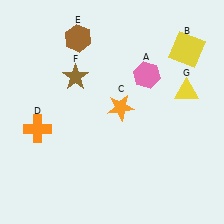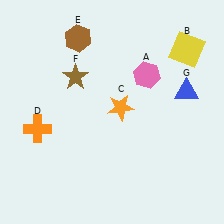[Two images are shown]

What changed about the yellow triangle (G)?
In Image 1, G is yellow. In Image 2, it changed to blue.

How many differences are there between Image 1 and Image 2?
There is 1 difference between the two images.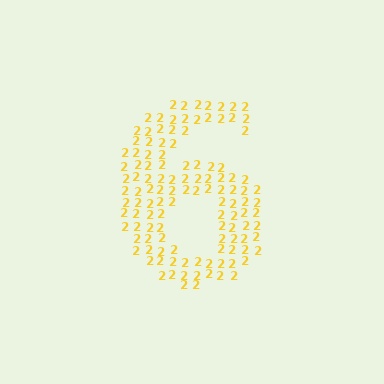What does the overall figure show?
The overall figure shows the digit 6.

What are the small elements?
The small elements are digit 2's.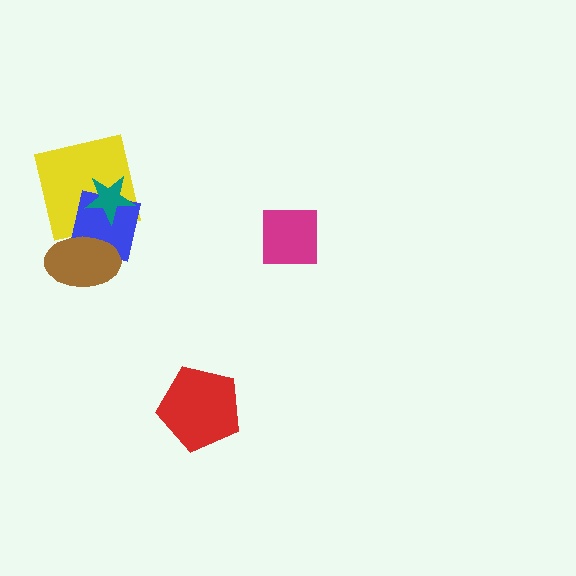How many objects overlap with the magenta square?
0 objects overlap with the magenta square.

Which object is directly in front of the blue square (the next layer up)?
The brown ellipse is directly in front of the blue square.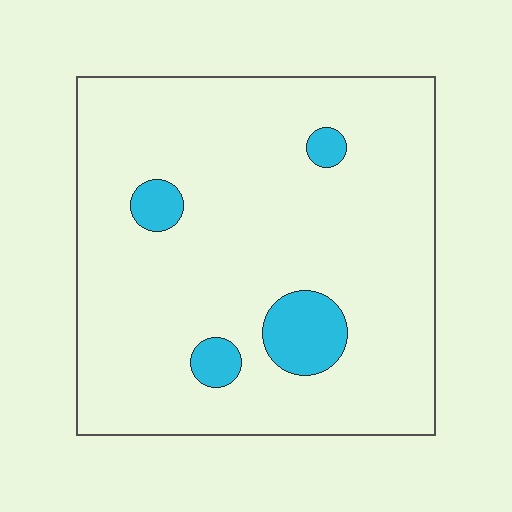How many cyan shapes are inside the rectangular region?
4.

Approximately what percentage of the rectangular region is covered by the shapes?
Approximately 10%.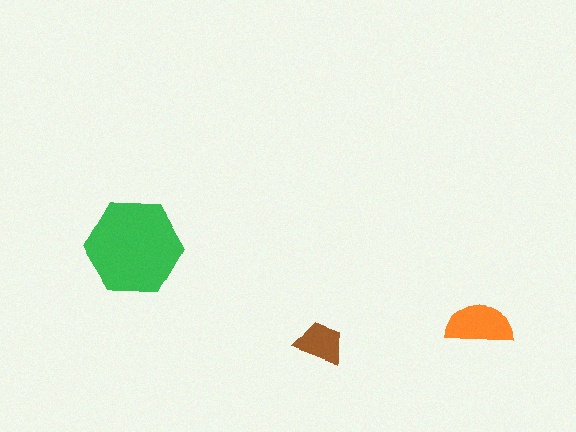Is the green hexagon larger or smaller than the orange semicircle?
Larger.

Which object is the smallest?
The brown trapezoid.